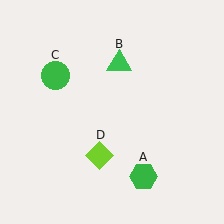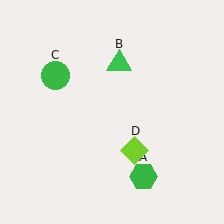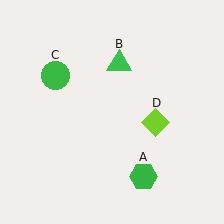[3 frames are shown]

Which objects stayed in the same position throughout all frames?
Green hexagon (object A) and green triangle (object B) and green circle (object C) remained stationary.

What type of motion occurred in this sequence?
The lime diamond (object D) rotated counterclockwise around the center of the scene.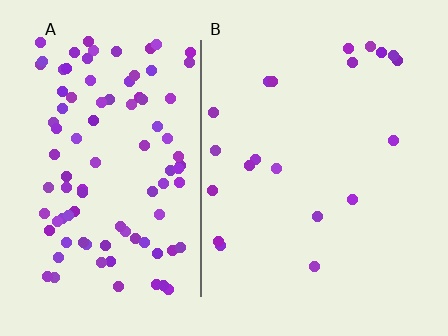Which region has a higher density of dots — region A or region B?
A (the left).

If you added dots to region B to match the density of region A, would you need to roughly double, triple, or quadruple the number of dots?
Approximately quadruple.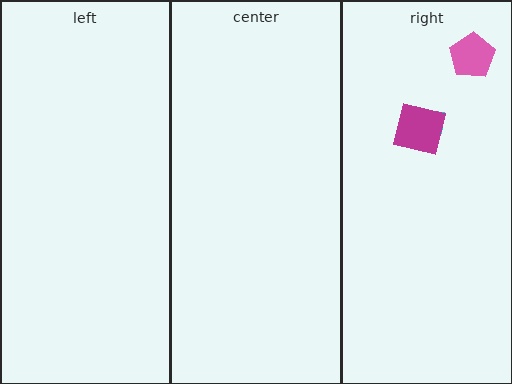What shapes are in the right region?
The cyan rectangle, the pink pentagon, the magenta square.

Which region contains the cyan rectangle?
The right region.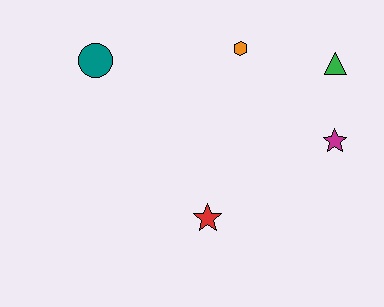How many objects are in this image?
There are 5 objects.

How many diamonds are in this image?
There are no diamonds.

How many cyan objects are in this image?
There are no cyan objects.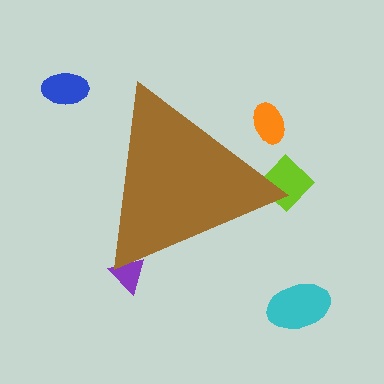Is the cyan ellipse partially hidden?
No, the cyan ellipse is fully visible.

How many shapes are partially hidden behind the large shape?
3 shapes are partially hidden.